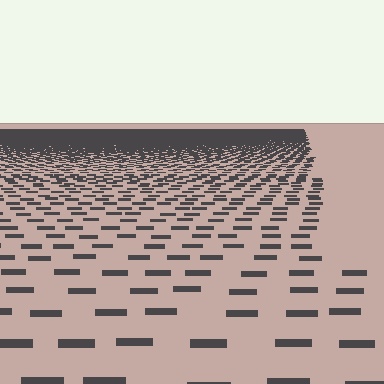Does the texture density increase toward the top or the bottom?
Density increases toward the top.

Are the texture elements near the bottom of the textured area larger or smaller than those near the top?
Larger. Near the bottom, elements are closer to the viewer and appear at a bigger on-screen size.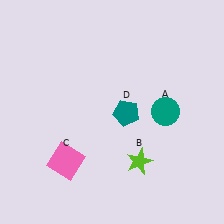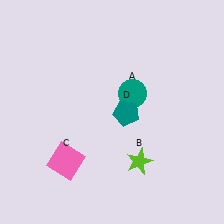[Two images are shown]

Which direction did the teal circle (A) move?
The teal circle (A) moved left.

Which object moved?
The teal circle (A) moved left.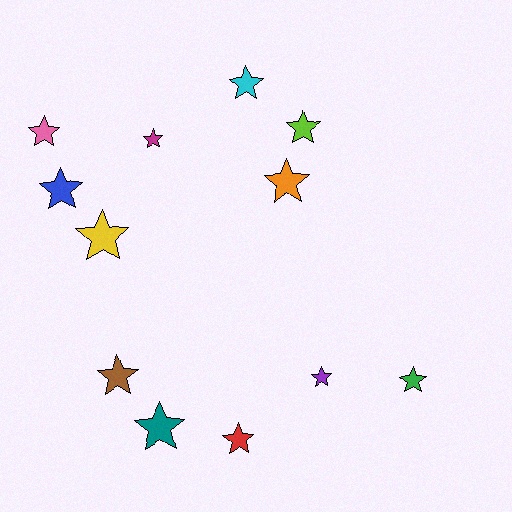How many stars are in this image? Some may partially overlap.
There are 12 stars.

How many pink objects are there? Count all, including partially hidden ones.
There is 1 pink object.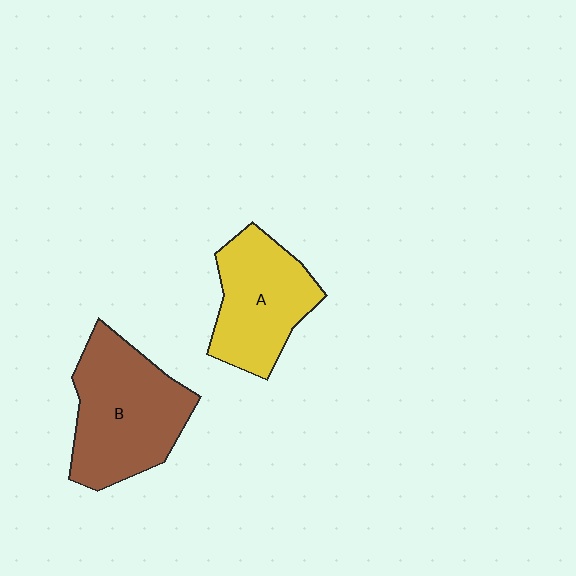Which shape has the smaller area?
Shape A (yellow).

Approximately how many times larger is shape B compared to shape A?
Approximately 1.2 times.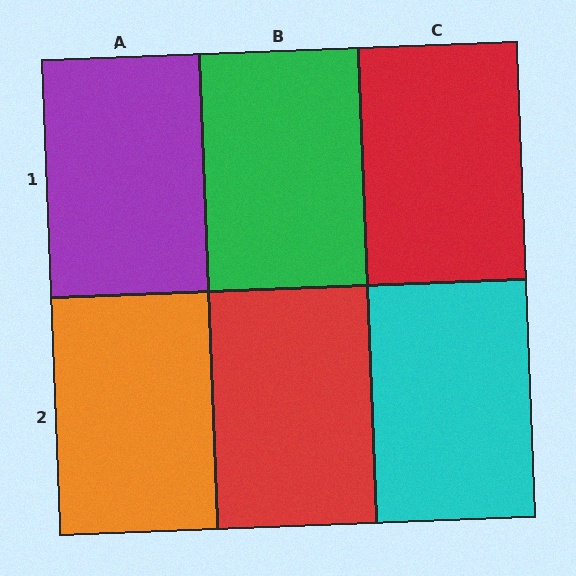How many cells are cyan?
1 cell is cyan.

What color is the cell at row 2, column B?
Red.